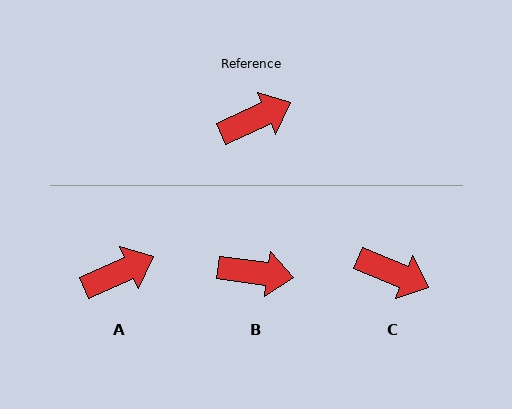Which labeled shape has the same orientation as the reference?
A.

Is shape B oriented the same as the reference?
No, it is off by about 32 degrees.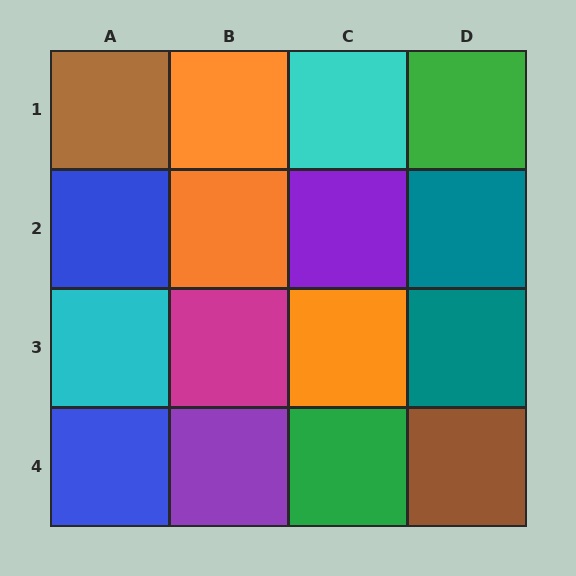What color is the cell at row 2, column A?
Blue.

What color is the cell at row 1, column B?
Orange.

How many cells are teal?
2 cells are teal.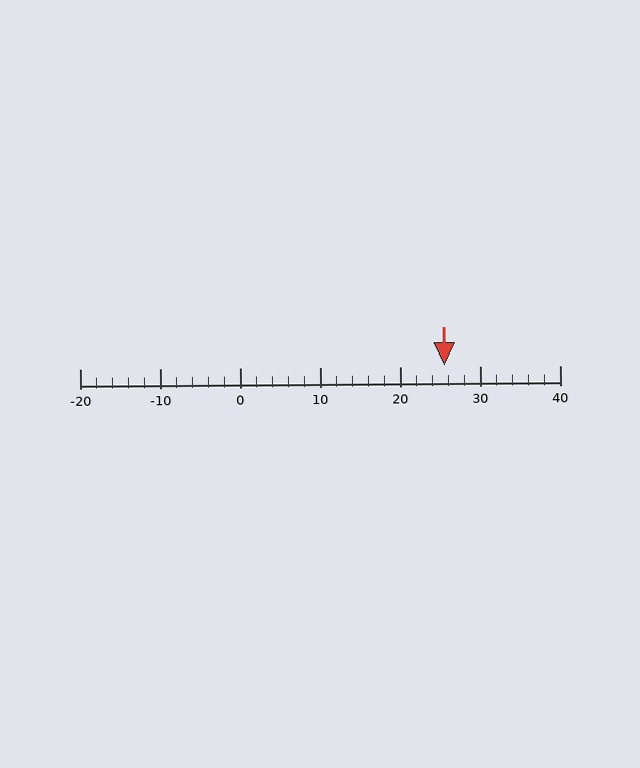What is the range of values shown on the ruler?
The ruler shows values from -20 to 40.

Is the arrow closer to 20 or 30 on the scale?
The arrow is closer to 30.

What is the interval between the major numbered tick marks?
The major tick marks are spaced 10 units apart.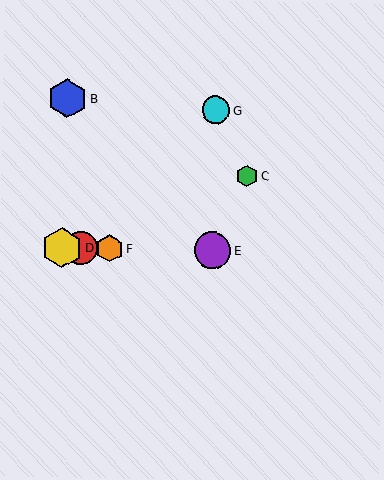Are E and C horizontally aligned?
No, E is at y≈251 and C is at y≈176.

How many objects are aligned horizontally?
4 objects (A, D, E, F) are aligned horizontally.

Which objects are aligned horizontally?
Objects A, D, E, F are aligned horizontally.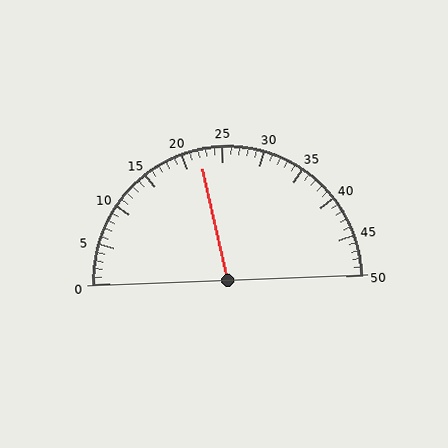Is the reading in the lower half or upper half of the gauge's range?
The reading is in the lower half of the range (0 to 50).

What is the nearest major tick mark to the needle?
The nearest major tick mark is 20.